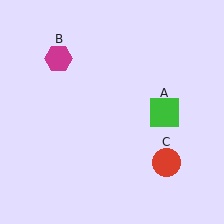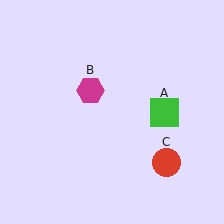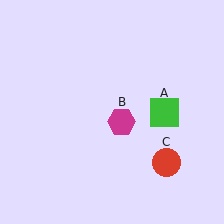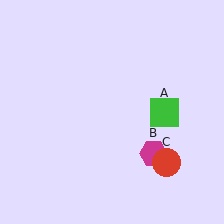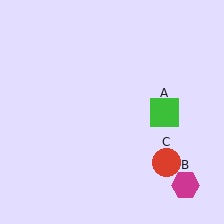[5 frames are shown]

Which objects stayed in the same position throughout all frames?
Green square (object A) and red circle (object C) remained stationary.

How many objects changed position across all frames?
1 object changed position: magenta hexagon (object B).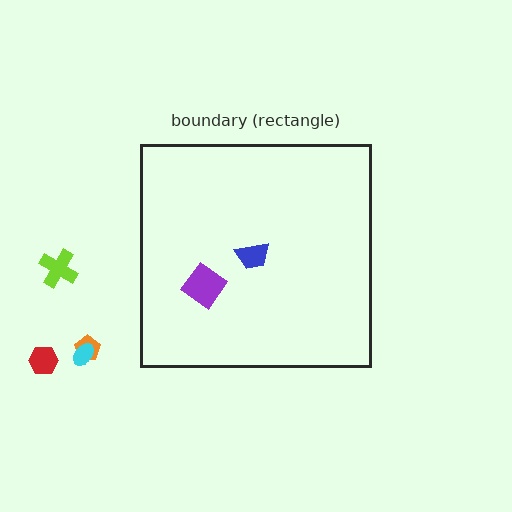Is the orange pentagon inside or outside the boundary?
Outside.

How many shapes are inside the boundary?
2 inside, 4 outside.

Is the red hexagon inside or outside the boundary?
Outside.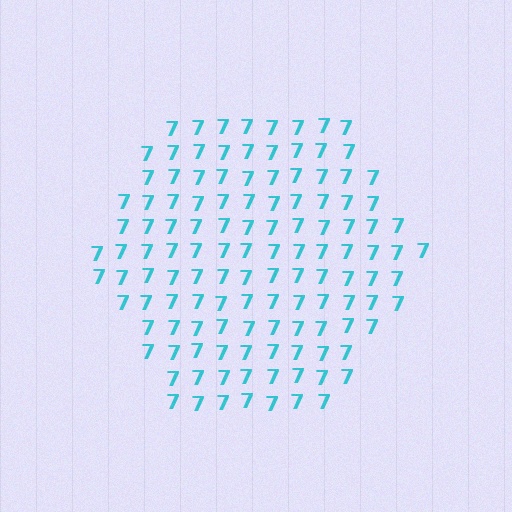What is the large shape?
The large shape is a hexagon.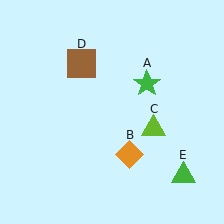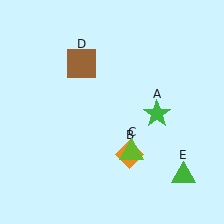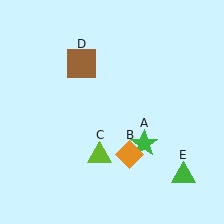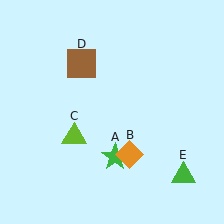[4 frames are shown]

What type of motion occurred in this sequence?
The green star (object A), lime triangle (object C) rotated clockwise around the center of the scene.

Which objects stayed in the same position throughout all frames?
Orange diamond (object B) and brown square (object D) and green triangle (object E) remained stationary.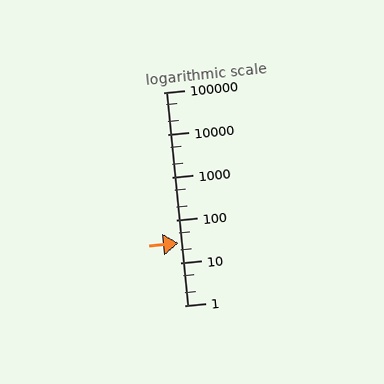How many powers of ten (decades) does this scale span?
The scale spans 5 decades, from 1 to 100000.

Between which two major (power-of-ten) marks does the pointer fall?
The pointer is between 10 and 100.